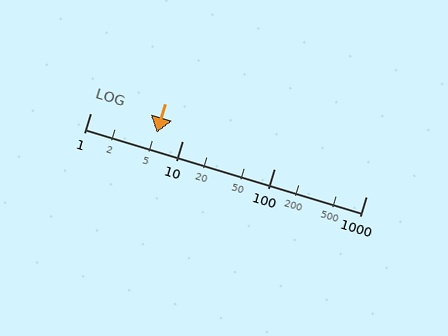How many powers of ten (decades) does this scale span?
The scale spans 3 decades, from 1 to 1000.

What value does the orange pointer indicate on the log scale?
The pointer indicates approximately 5.3.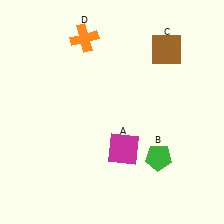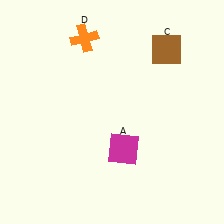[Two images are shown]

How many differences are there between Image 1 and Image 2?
There is 1 difference between the two images.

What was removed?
The green pentagon (B) was removed in Image 2.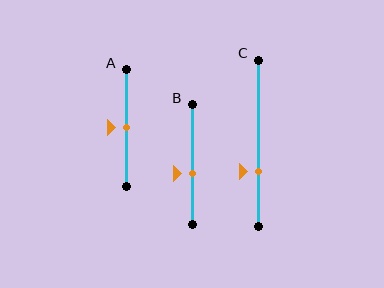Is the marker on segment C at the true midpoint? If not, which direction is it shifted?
No, the marker on segment C is shifted downward by about 17% of the segment length.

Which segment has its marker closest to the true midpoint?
Segment A has its marker closest to the true midpoint.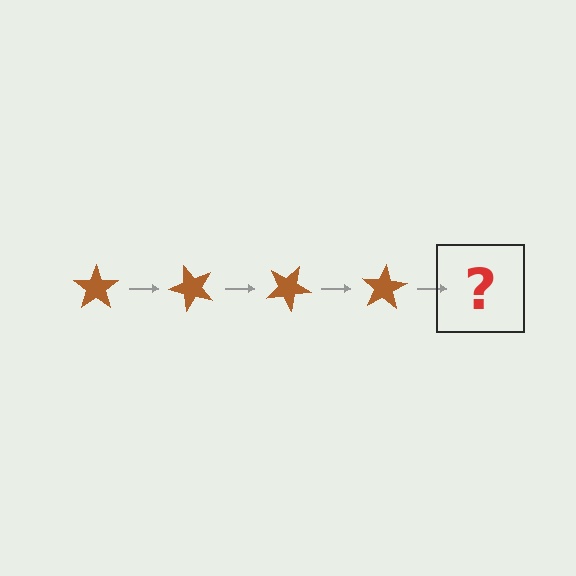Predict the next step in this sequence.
The next step is a brown star rotated 200 degrees.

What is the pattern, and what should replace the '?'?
The pattern is that the star rotates 50 degrees each step. The '?' should be a brown star rotated 200 degrees.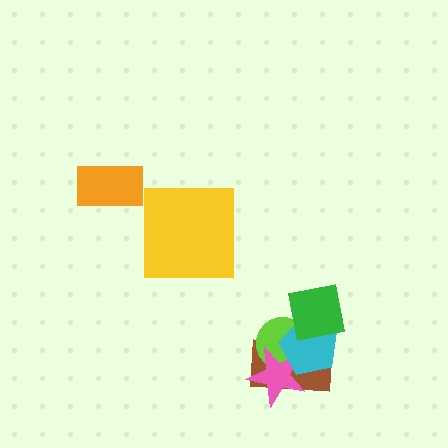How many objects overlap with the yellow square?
0 objects overlap with the yellow square.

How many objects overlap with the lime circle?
4 objects overlap with the lime circle.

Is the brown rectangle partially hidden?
Yes, it is partially covered by another shape.